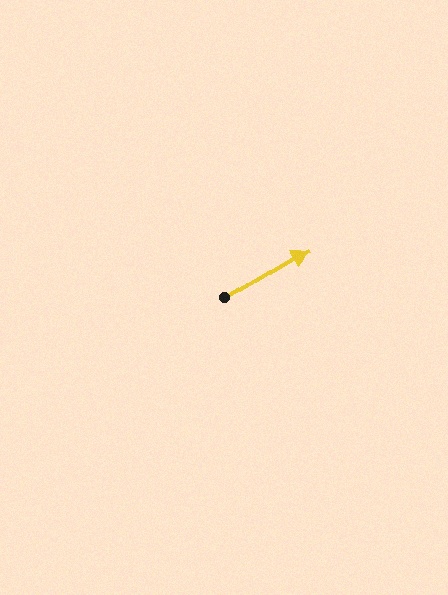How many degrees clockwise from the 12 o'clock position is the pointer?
Approximately 59 degrees.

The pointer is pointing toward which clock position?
Roughly 2 o'clock.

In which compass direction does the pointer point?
Northeast.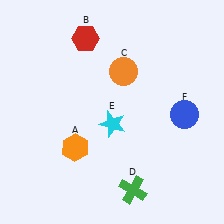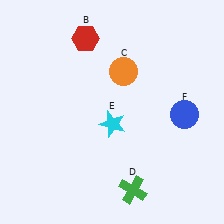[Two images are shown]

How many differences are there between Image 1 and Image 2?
There is 1 difference between the two images.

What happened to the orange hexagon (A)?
The orange hexagon (A) was removed in Image 2. It was in the bottom-left area of Image 1.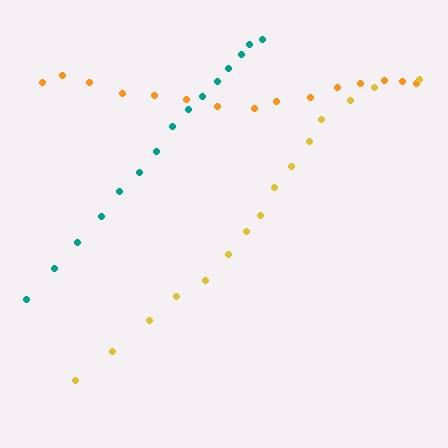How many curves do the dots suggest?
There are 3 distinct paths.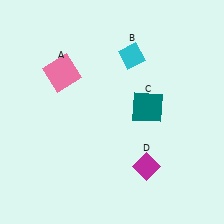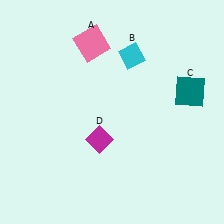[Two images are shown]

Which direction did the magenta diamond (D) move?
The magenta diamond (D) moved left.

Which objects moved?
The objects that moved are: the pink square (A), the teal square (C), the magenta diamond (D).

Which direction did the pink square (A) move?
The pink square (A) moved right.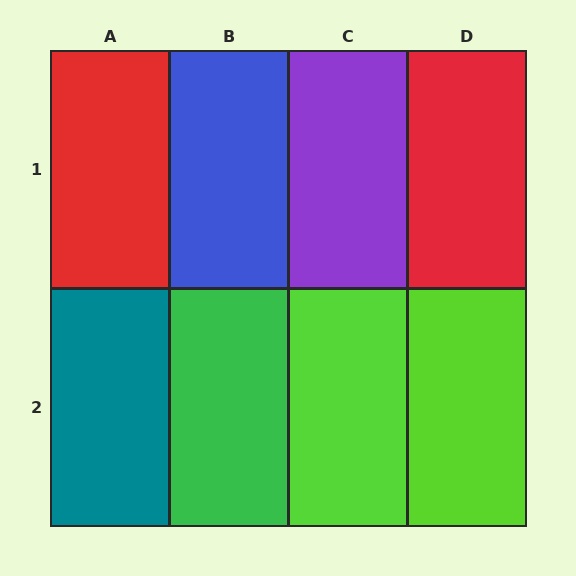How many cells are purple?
1 cell is purple.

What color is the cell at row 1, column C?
Purple.